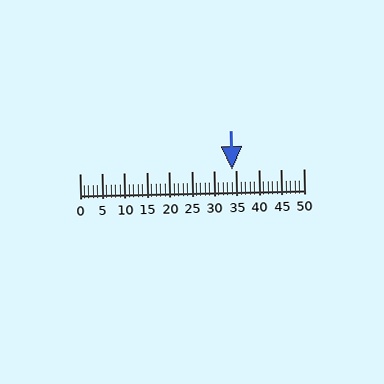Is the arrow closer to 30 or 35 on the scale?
The arrow is closer to 35.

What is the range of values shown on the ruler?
The ruler shows values from 0 to 50.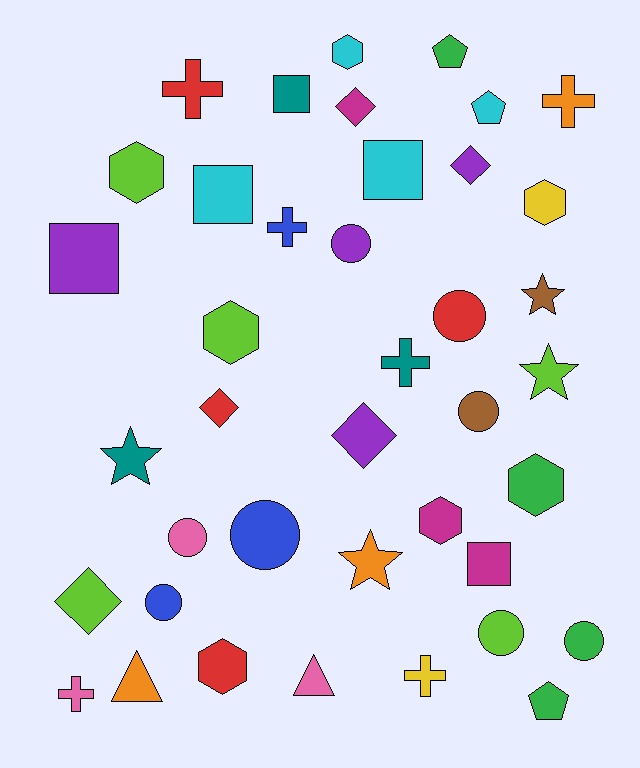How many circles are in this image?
There are 8 circles.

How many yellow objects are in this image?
There are 2 yellow objects.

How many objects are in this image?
There are 40 objects.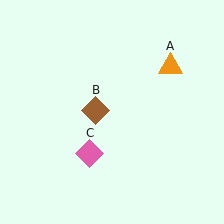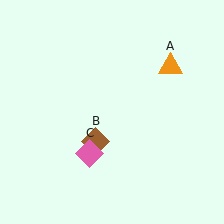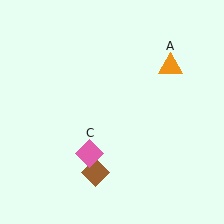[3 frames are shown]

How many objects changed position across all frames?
1 object changed position: brown diamond (object B).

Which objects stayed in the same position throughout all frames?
Orange triangle (object A) and pink diamond (object C) remained stationary.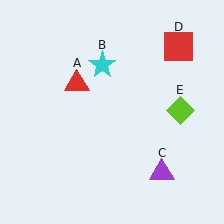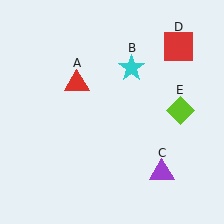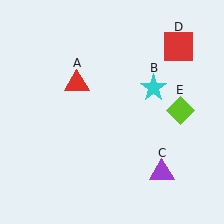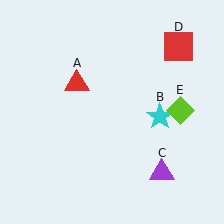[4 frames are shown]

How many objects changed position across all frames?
1 object changed position: cyan star (object B).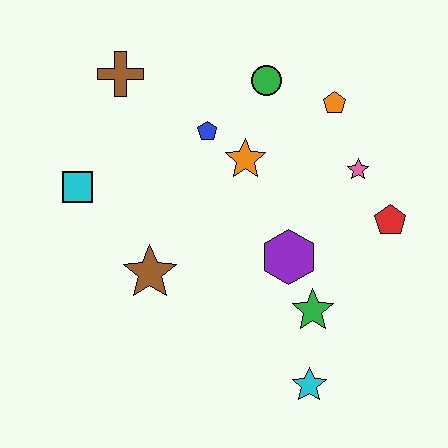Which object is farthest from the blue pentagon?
The cyan star is farthest from the blue pentagon.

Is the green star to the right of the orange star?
Yes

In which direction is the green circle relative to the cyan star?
The green circle is above the cyan star.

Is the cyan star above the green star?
No